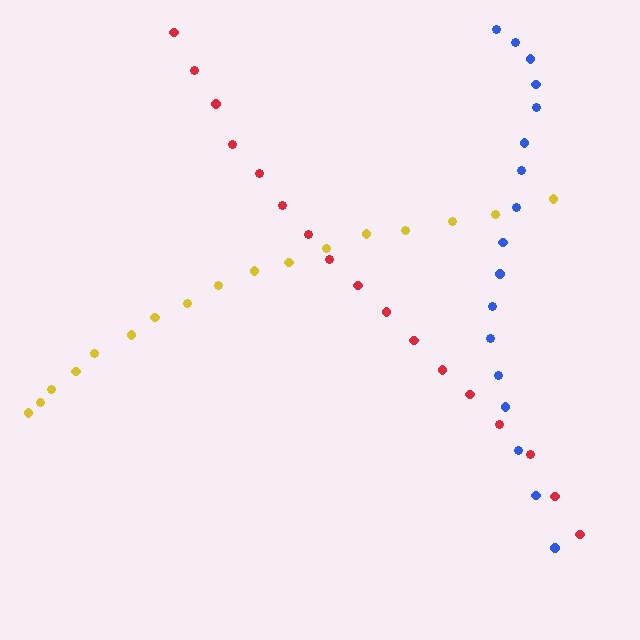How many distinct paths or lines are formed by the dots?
There are 3 distinct paths.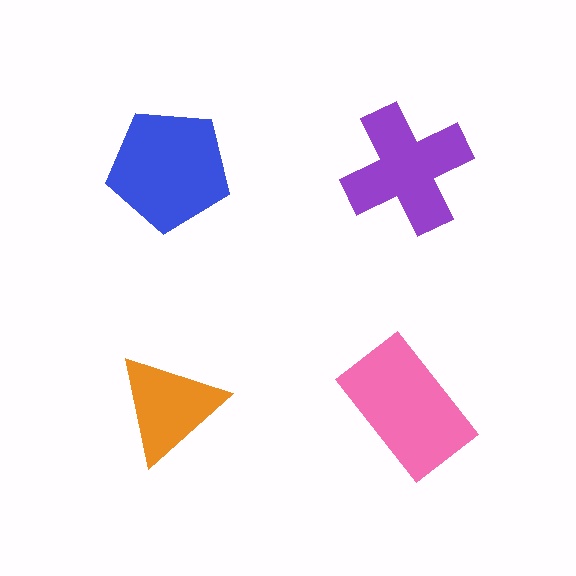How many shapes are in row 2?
2 shapes.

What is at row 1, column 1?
A blue pentagon.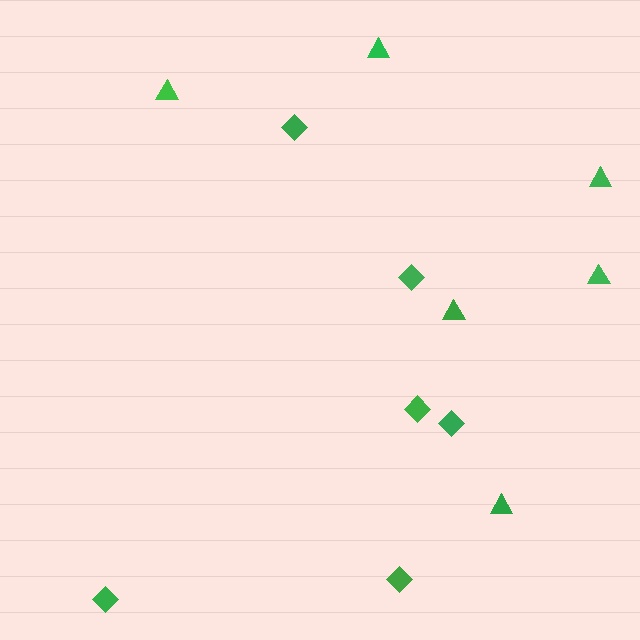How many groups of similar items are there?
There are 2 groups: one group of diamonds (6) and one group of triangles (6).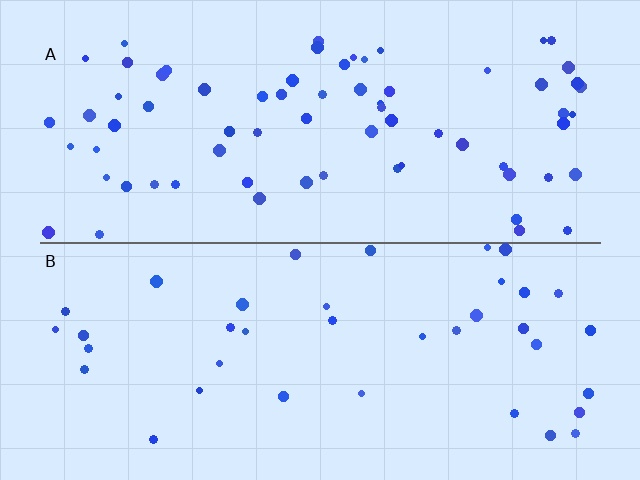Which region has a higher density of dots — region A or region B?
A (the top).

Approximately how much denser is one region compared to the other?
Approximately 1.8× — region A over region B.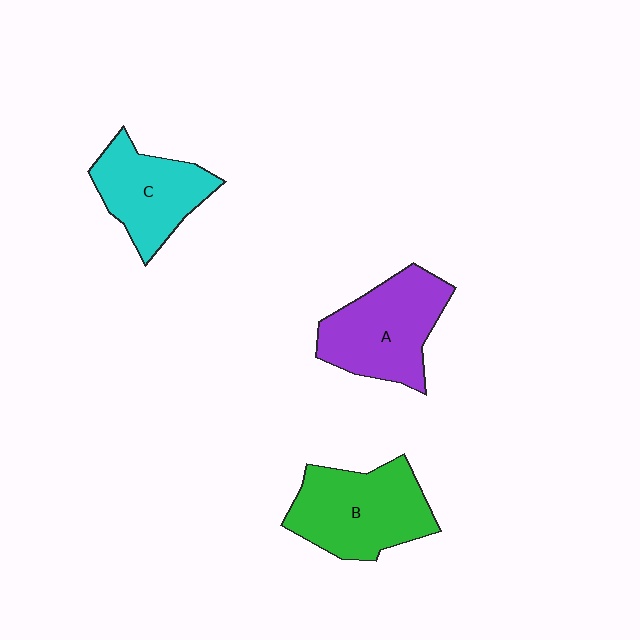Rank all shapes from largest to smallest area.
From largest to smallest: B (green), A (purple), C (cyan).